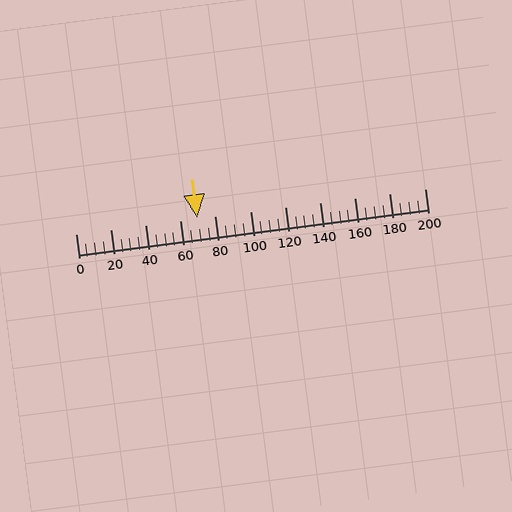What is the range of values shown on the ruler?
The ruler shows values from 0 to 200.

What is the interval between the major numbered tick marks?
The major tick marks are spaced 20 units apart.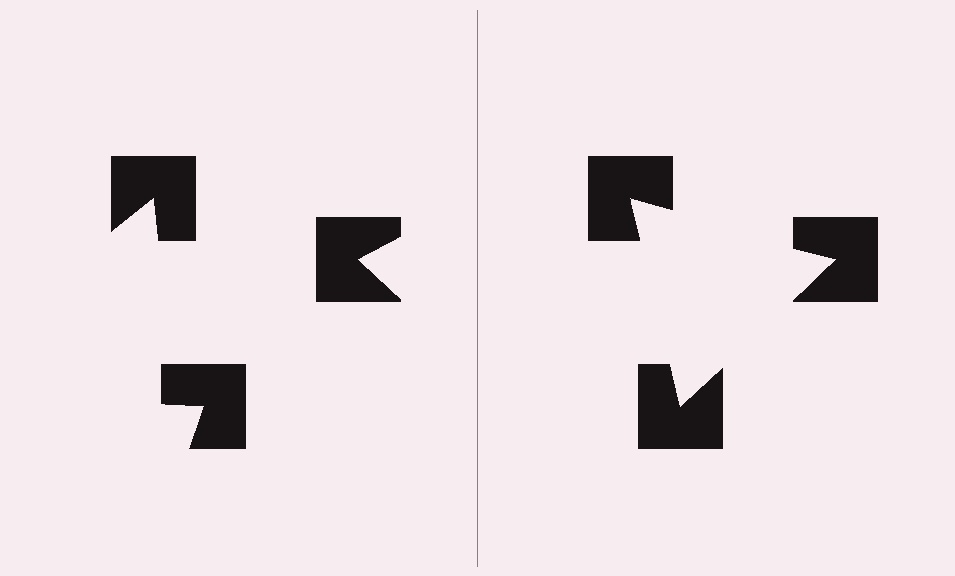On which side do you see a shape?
An illusory triangle appears on the right side. On the left side the wedge cuts are rotated, so no coherent shape forms.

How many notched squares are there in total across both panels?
6 — 3 on each side.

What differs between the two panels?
The notched squares are positioned identically on both sides; only the wedge orientations differ. On the right they align to a triangle; on the left they are misaligned.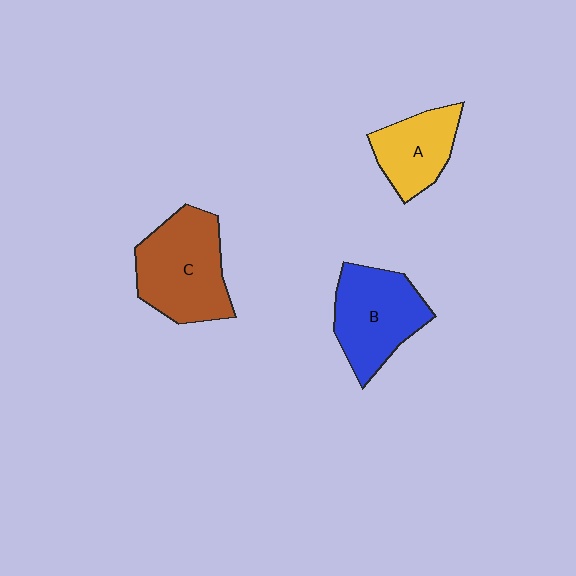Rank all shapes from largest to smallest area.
From largest to smallest: C (brown), B (blue), A (yellow).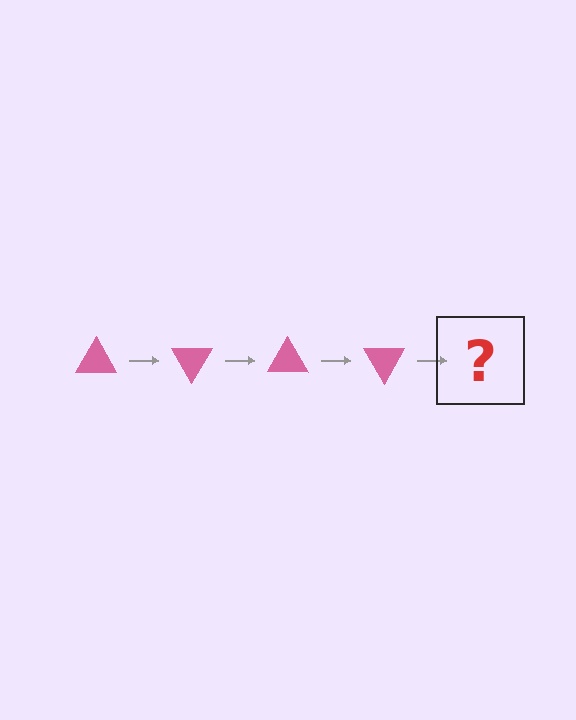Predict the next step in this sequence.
The next step is a pink triangle rotated 240 degrees.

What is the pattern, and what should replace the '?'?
The pattern is that the triangle rotates 60 degrees each step. The '?' should be a pink triangle rotated 240 degrees.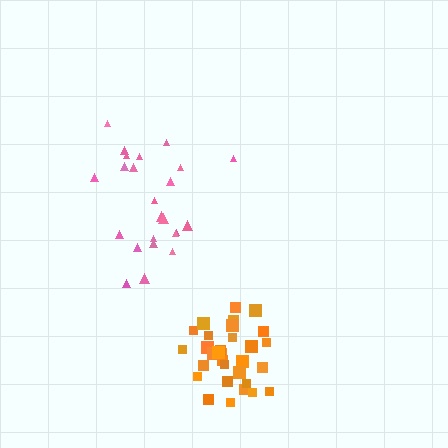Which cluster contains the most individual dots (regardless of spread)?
Orange (31).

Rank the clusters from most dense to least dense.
orange, pink.